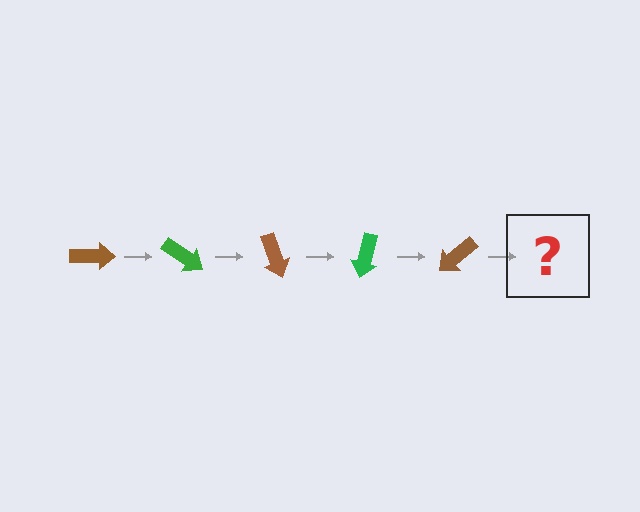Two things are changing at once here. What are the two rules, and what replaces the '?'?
The two rules are that it rotates 35 degrees each step and the color cycles through brown and green. The '?' should be a green arrow, rotated 175 degrees from the start.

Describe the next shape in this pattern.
It should be a green arrow, rotated 175 degrees from the start.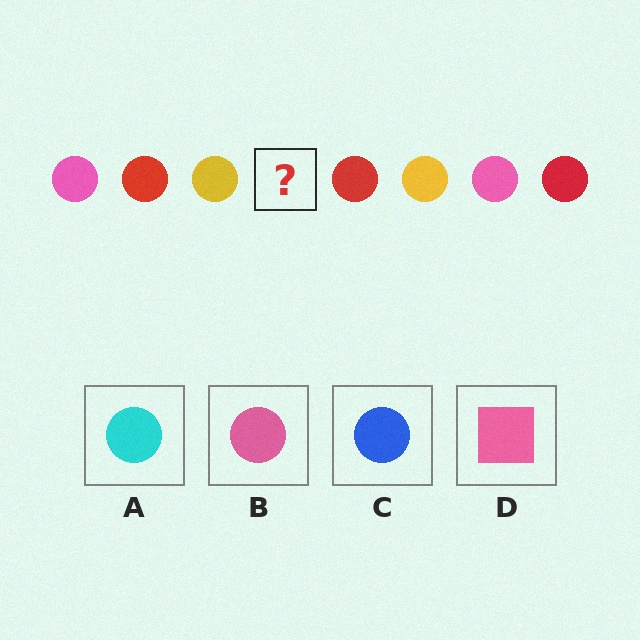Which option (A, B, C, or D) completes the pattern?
B.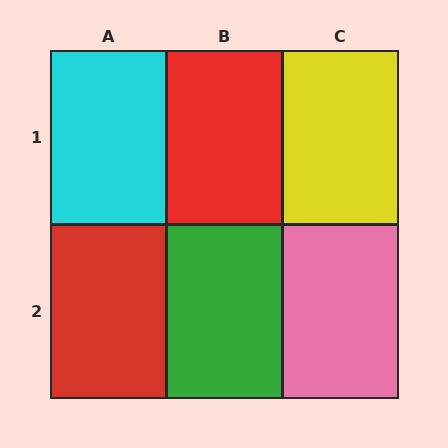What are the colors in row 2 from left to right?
Red, green, pink.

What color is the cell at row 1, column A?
Cyan.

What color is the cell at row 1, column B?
Red.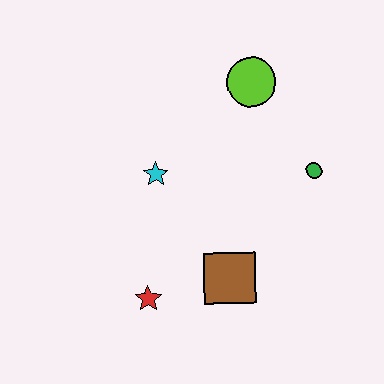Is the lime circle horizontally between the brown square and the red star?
No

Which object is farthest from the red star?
The lime circle is farthest from the red star.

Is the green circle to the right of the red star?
Yes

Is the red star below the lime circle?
Yes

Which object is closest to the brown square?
The red star is closest to the brown square.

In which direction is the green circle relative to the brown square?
The green circle is above the brown square.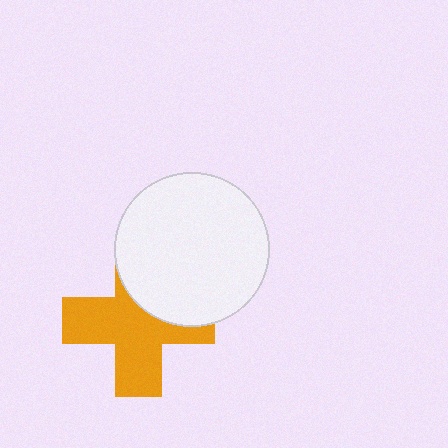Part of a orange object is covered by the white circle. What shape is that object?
It is a cross.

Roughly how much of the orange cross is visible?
Most of it is visible (roughly 65%).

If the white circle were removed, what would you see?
You would see the complete orange cross.